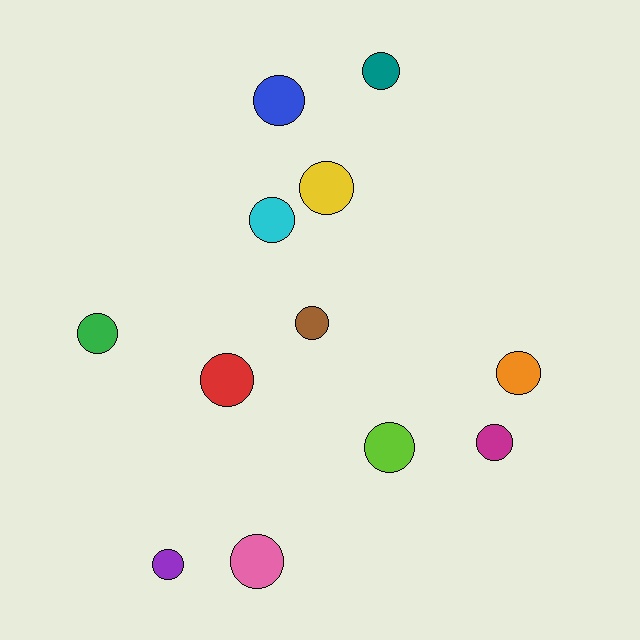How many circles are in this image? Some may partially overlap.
There are 12 circles.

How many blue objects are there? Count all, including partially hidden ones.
There is 1 blue object.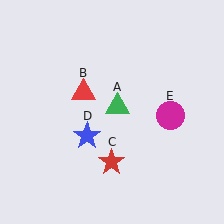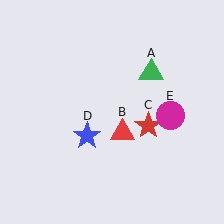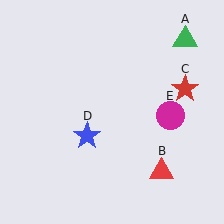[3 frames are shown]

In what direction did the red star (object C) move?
The red star (object C) moved up and to the right.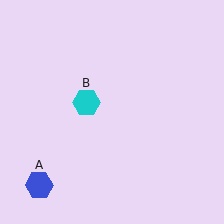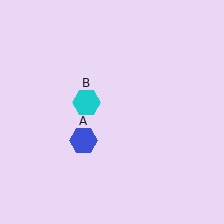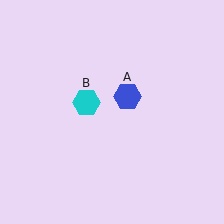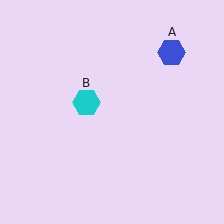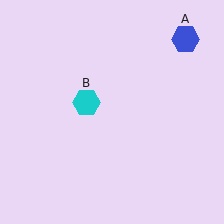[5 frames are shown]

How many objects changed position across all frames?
1 object changed position: blue hexagon (object A).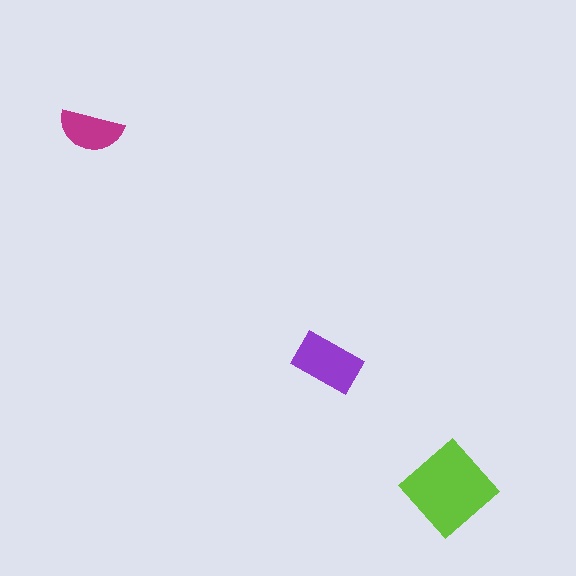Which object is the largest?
The lime diamond.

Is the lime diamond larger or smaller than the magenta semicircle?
Larger.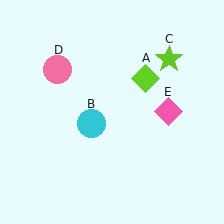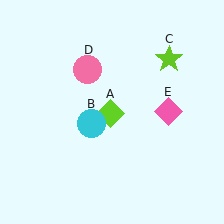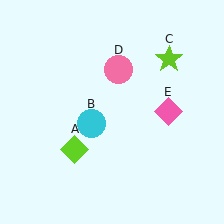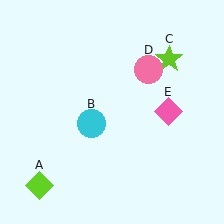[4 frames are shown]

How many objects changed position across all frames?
2 objects changed position: lime diamond (object A), pink circle (object D).